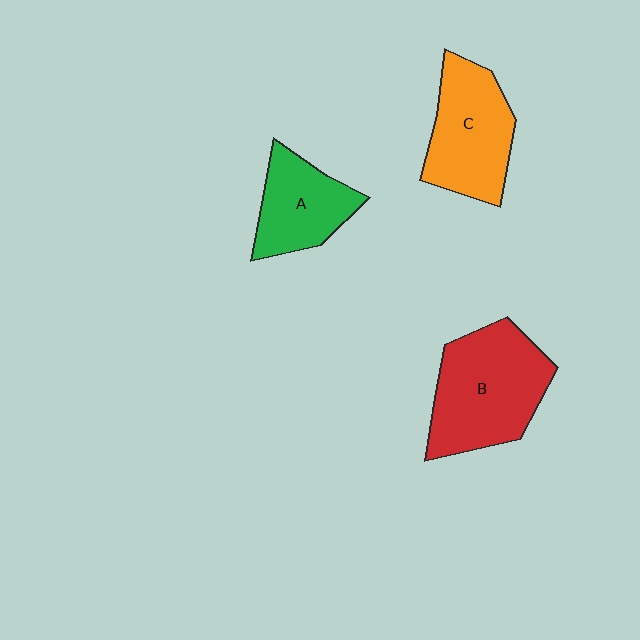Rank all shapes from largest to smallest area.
From largest to smallest: B (red), C (orange), A (green).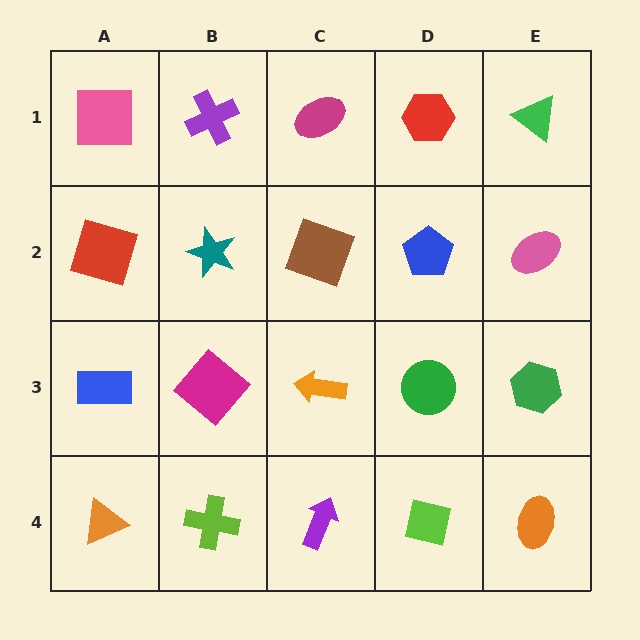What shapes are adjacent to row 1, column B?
A teal star (row 2, column B), a pink square (row 1, column A), a magenta ellipse (row 1, column C).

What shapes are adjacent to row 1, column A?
A red square (row 2, column A), a purple cross (row 1, column B).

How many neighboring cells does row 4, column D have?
3.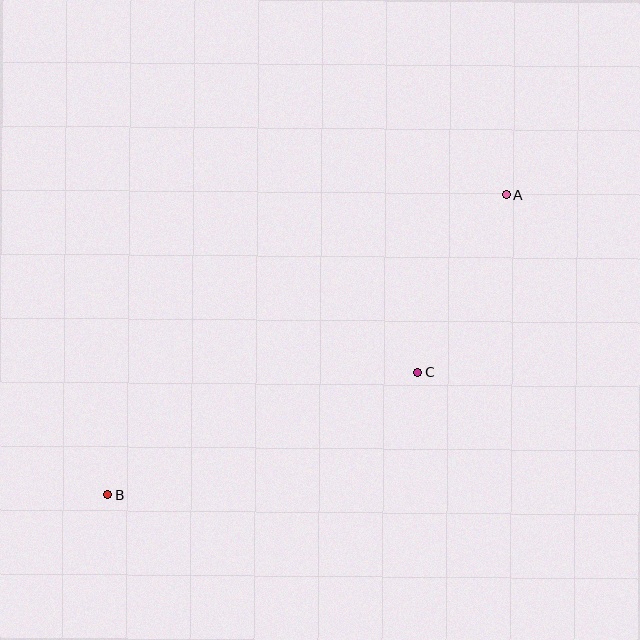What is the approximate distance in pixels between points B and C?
The distance between B and C is approximately 333 pixels.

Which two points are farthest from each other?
Points A and B are farthest from each other.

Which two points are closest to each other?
Points A and C are closest to each other.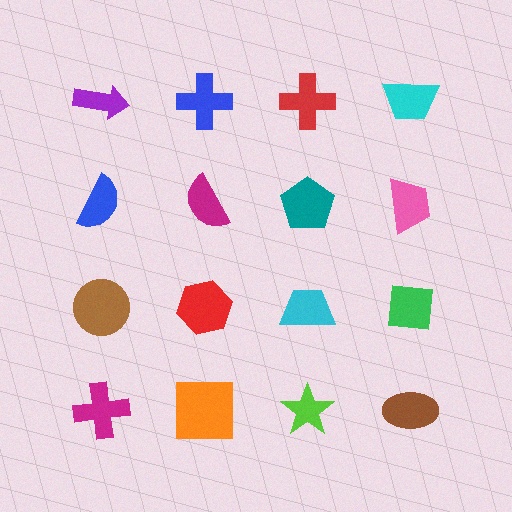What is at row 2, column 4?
A pink trapezoid.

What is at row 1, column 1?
A purple arrow.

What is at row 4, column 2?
An orange square.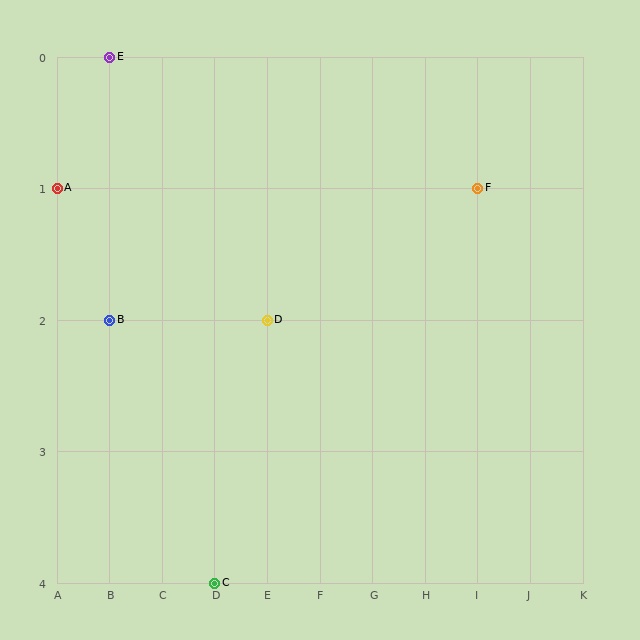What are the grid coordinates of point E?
Point E is at grid coordinates (B, 0).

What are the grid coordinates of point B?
Point B is at grid coordinates (B, 2).